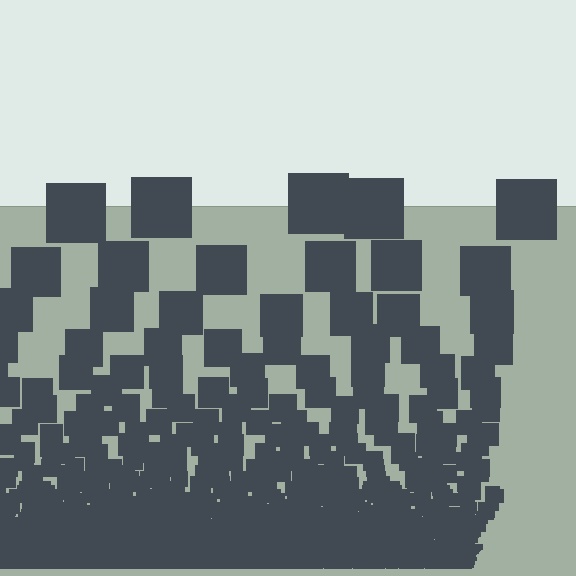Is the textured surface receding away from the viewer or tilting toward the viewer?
The surface appears to tilt toward the viewer. Texture elements get larger and sparser toward the top.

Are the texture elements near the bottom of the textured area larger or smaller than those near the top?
Smaller. The gradient is inverted — elements near the bottom are smaller and denser.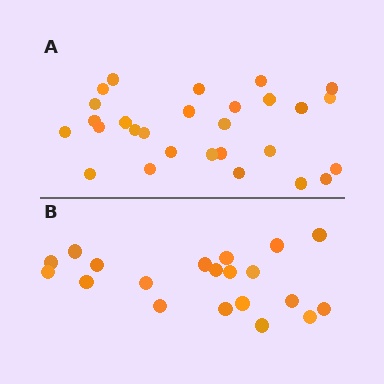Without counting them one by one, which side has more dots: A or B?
Region A (the top region) has more dots.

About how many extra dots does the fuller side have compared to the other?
Region A has roughly 8 or so more dots than region B.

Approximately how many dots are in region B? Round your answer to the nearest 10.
About 20 dots.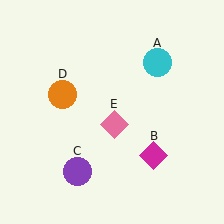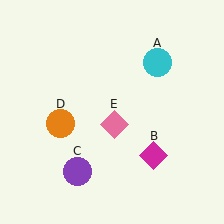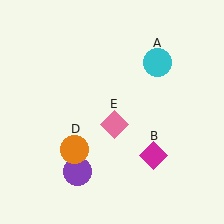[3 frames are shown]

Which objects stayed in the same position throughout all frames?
Cyan circle (object A) and magenta diamond (object B) and purple circle (object C) and pink diamond (object E) remained stationary.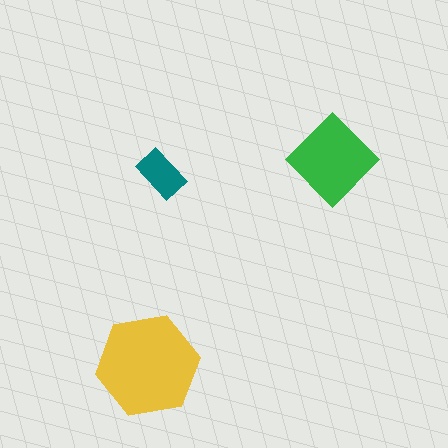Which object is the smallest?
The teal rectangle.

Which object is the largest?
The yellow hexagon.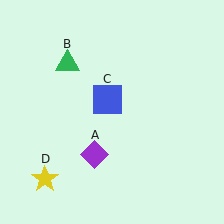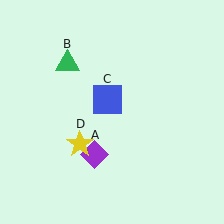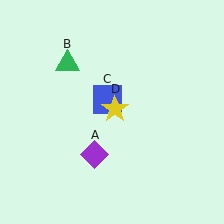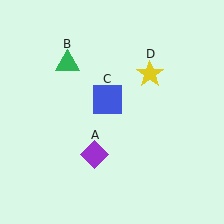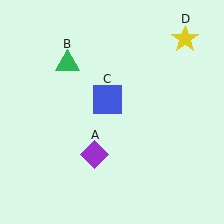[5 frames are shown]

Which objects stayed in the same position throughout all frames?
Purple diamond (object A) and green triangle (object B) and blue square (object C) remained stationary.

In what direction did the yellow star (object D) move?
The yellow star (object D) moved up and to the right.